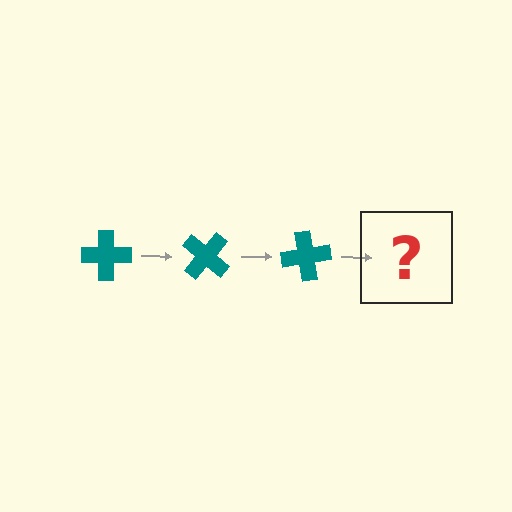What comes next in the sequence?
The next element should be a teal cross rotated 120 degrees.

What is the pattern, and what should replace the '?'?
The pattern is that the cross rotates 40 degrees each step. The '?' should be a teal cross rotated 120 degrees.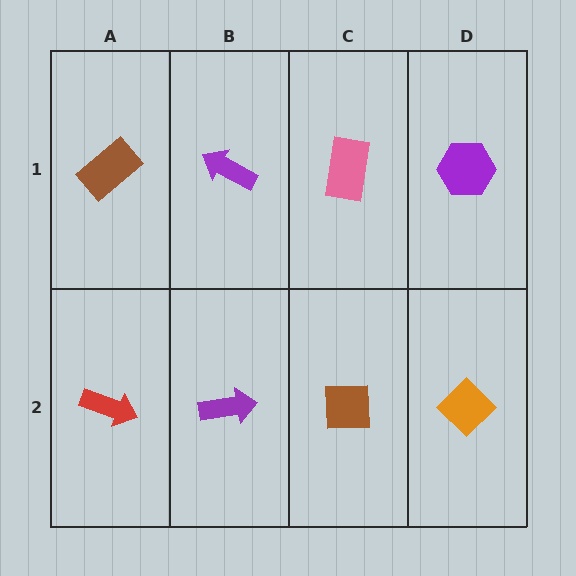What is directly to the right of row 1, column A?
A purple arrow.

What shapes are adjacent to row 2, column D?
A purple hexagon (row 1, column D), a brown square (row 2, column C).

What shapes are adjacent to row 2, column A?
A brown rectangle (row 1, column A), a purple arrow (row 2, column B).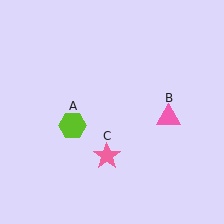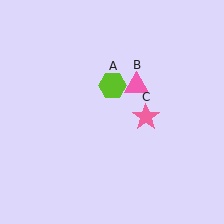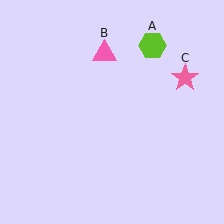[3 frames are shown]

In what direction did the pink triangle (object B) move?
The pink triangle (object B) moved up and to the left.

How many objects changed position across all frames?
3 objects changed position: lime hexagon (object A), pink triangle (object B), pink star (object C).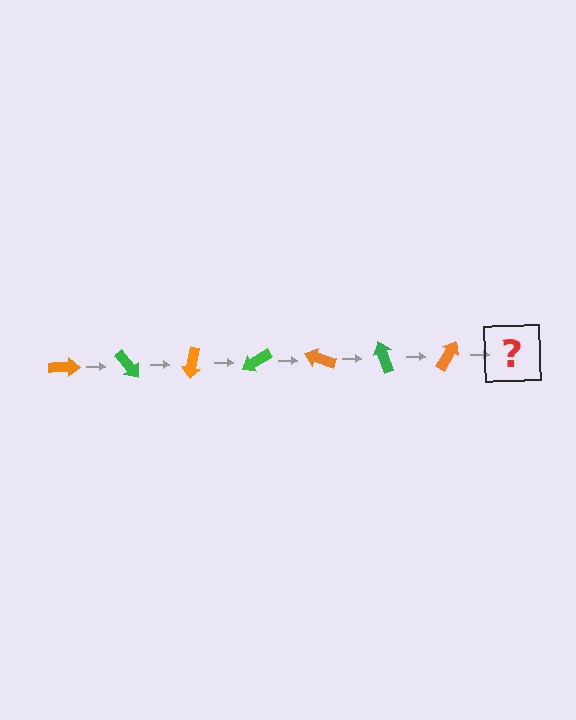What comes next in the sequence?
The next element should be a green arrow, rotated 350 degrees from the start.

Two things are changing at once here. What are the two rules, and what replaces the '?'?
The two rules are that it rotates 50 degrees each step and the color cycles through orange and green. The '?' should be a green arrow, rotated 350 degrees from the start.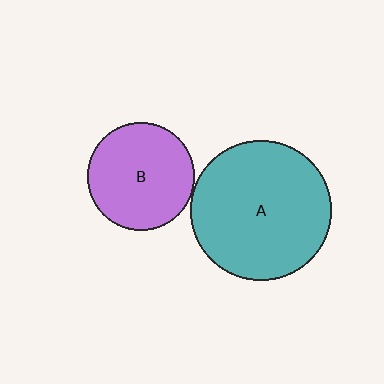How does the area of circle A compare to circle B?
Approximately 1.7 times.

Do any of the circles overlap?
No, none of the circles overlap.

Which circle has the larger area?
Circle A (teal).